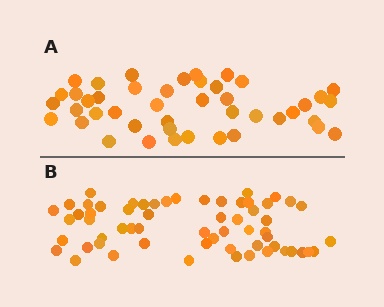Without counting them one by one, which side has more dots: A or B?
Region B (the bottom region) has more dots.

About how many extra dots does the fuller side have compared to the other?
Region B has approximately 15 more dots than region A.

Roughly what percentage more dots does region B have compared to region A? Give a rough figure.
About 35% more.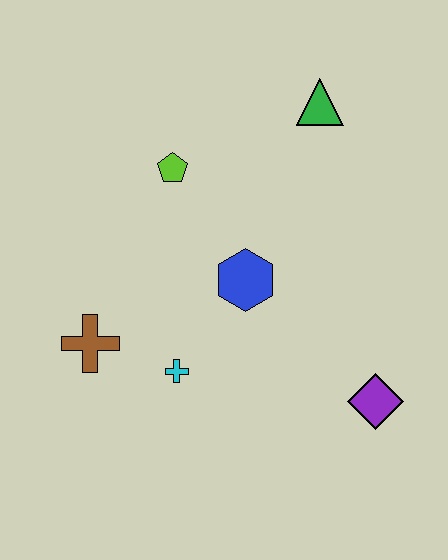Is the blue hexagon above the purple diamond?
Yes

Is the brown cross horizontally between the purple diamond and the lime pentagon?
No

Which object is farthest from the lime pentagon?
The purple diamond is farthest from the lime pentagon.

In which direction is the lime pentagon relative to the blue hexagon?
The lime pentagon is above the blue hexagon.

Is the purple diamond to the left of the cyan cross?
No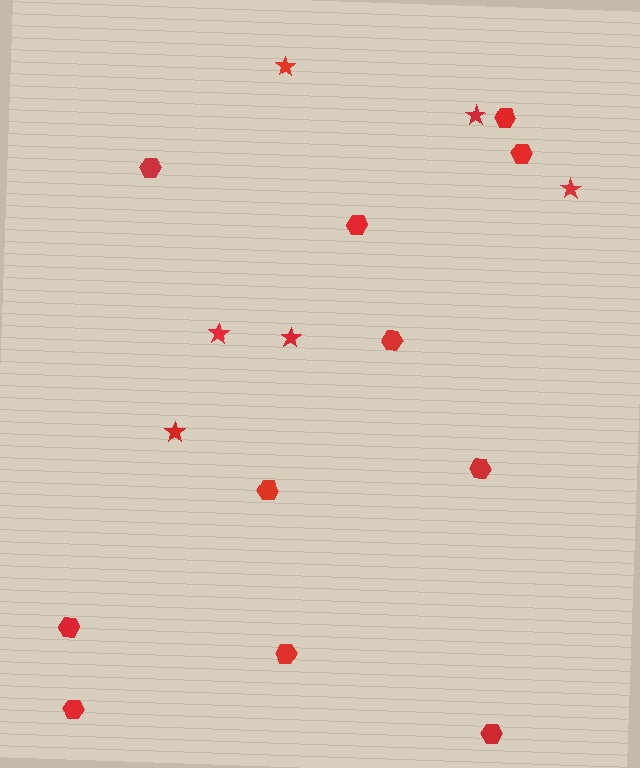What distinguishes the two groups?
There are 2 groups: one group of hexagons (11) and one group of stars (6).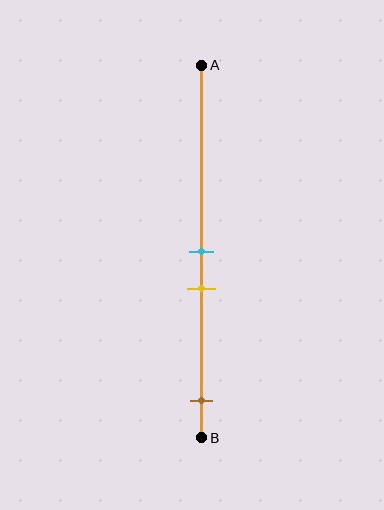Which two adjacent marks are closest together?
The cyan and yellow marks are the closest adjacent pair.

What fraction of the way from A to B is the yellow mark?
The yellow mark is approximately 60% (0.6) of the way from A to B.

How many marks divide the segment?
There are 3 marks dividing the segment.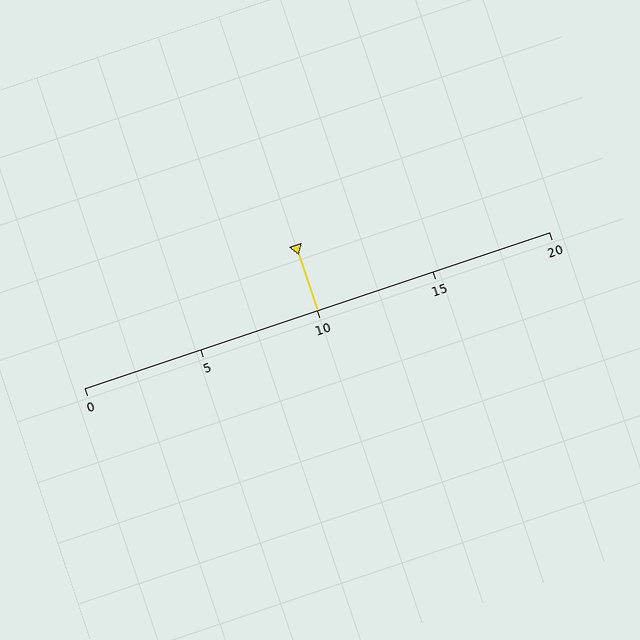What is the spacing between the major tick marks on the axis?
The major ticks are spaced 5 apart.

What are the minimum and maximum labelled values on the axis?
The axis runs from 0 to 20.